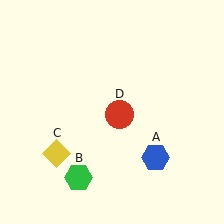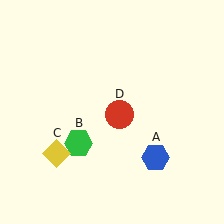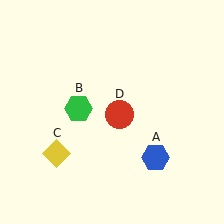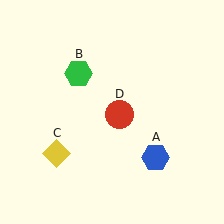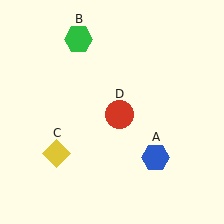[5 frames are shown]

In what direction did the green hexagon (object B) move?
The green hexagon (object B) moved up.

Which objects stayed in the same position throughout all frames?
Blue hexagon (object A) and yellow diamond (object C) and red circle (object D) remained stationary.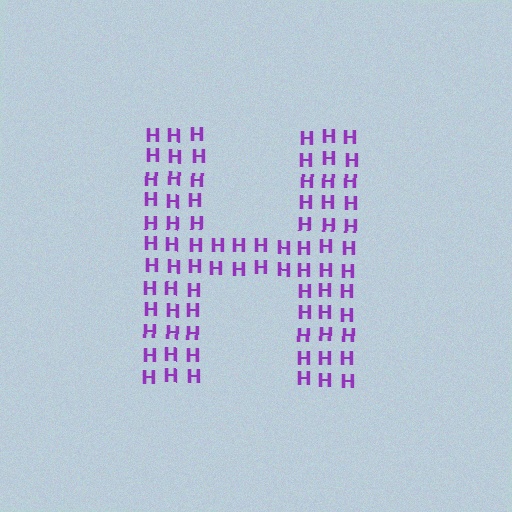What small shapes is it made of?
It is made of small letter H's.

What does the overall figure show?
The overall figure shows the letter H.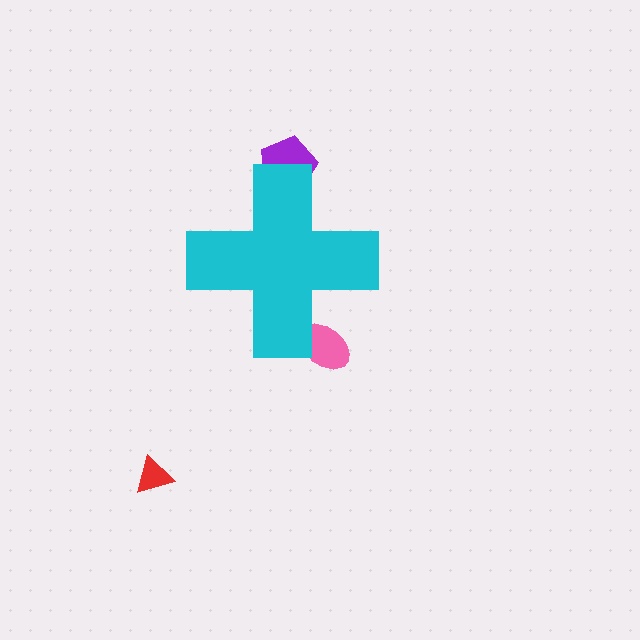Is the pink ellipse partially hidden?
Yes, the pink ellipse is partially hidden behind the cyan cross.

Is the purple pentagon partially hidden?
Yes, the purple pentagon is partially hidden behind the cyan cross.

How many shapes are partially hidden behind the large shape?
2 shapes are partially hidden.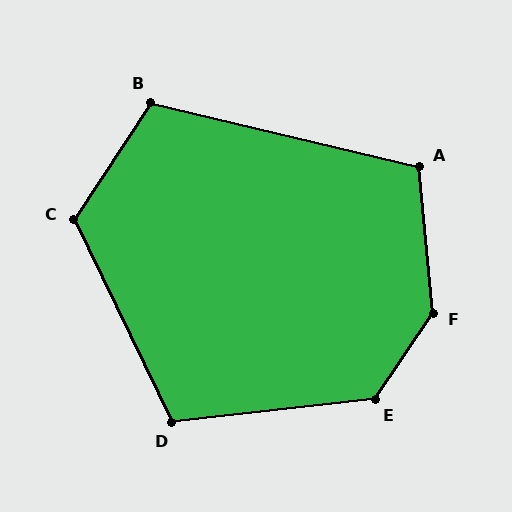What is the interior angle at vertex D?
Approximately 109 degrees (obtuse).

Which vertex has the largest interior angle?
F, at approximately 140 degrees.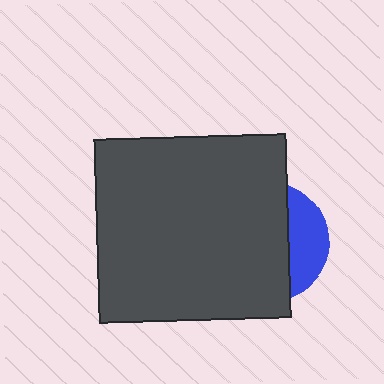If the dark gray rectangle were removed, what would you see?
You would see the complete blue circle.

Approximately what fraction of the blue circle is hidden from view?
Roughly 70% of the blue circle is hidden behind the dark gray rectangle.